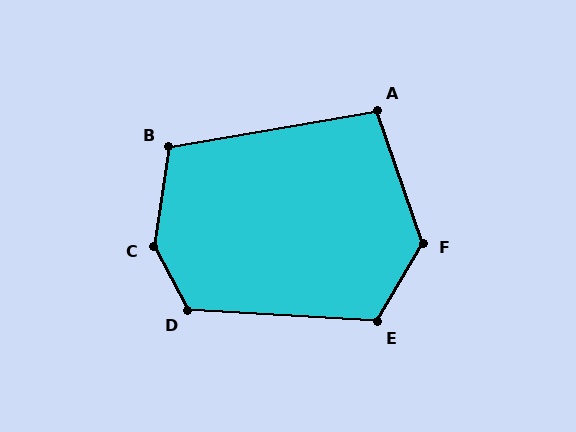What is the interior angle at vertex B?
Approximately 108 degrees (obtuse).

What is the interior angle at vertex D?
Approximately 121 degrees (obtuse).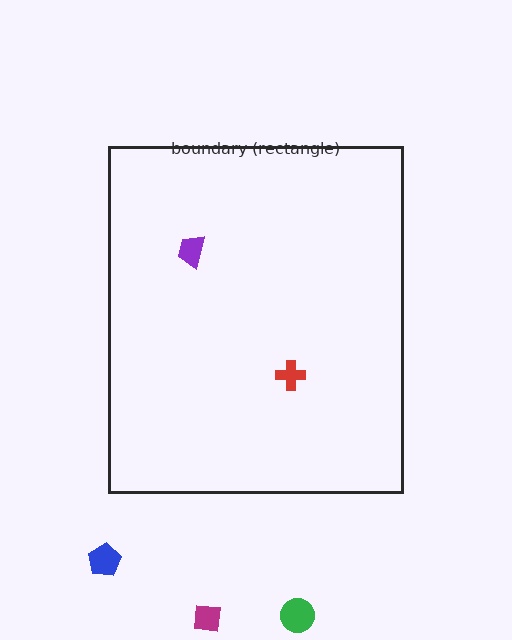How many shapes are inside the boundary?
2 inside, 3 outside.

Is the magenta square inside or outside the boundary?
Outside.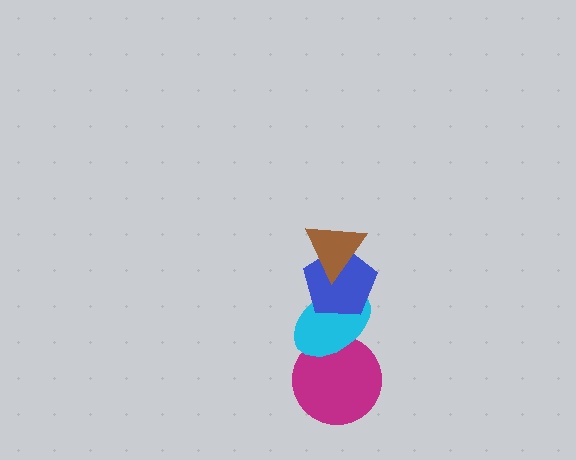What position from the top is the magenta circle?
The magenta circle is 4th from the top.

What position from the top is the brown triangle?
The brown triangle is 1st from the top.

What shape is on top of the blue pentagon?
The brown triangle is on top of the blue pentagon.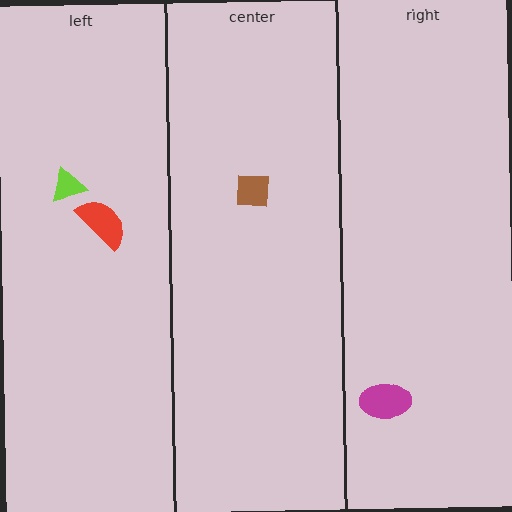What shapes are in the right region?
The magenta ellipse.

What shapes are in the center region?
The brown square.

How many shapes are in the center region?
1.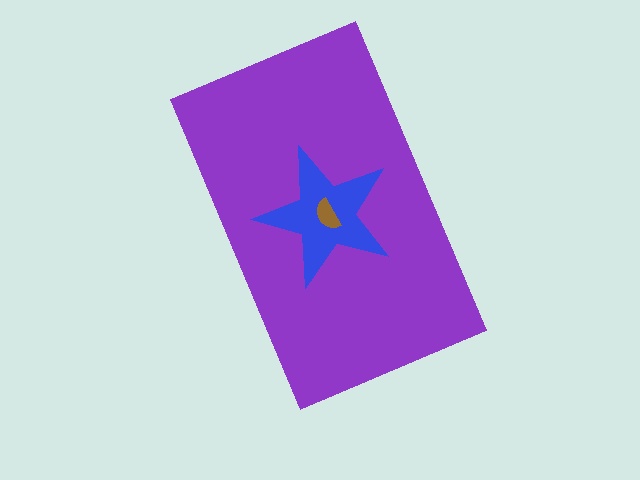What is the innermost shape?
The brown semicircle.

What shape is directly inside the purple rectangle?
The blue star.